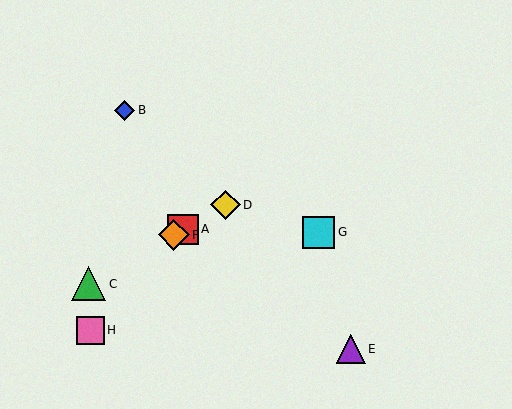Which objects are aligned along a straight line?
Objects A, C, D, F are aligned along a straight line.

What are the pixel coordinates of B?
Object B is at (125, 110).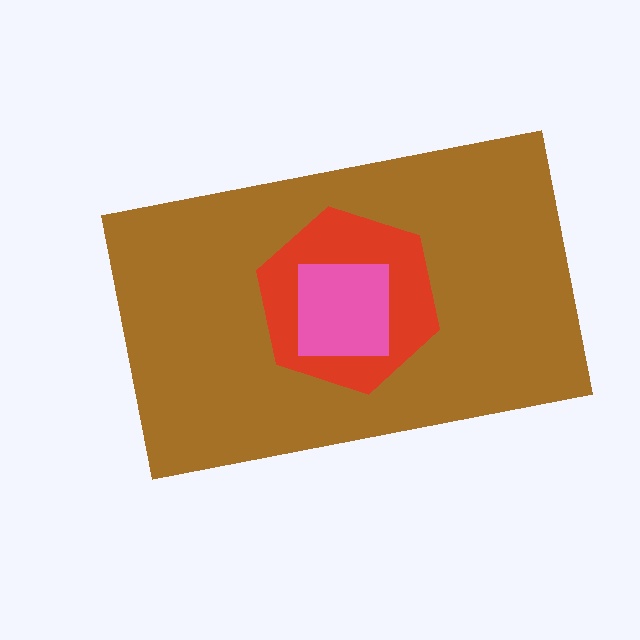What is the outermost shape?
The brown rectangle.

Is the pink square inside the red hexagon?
Yes.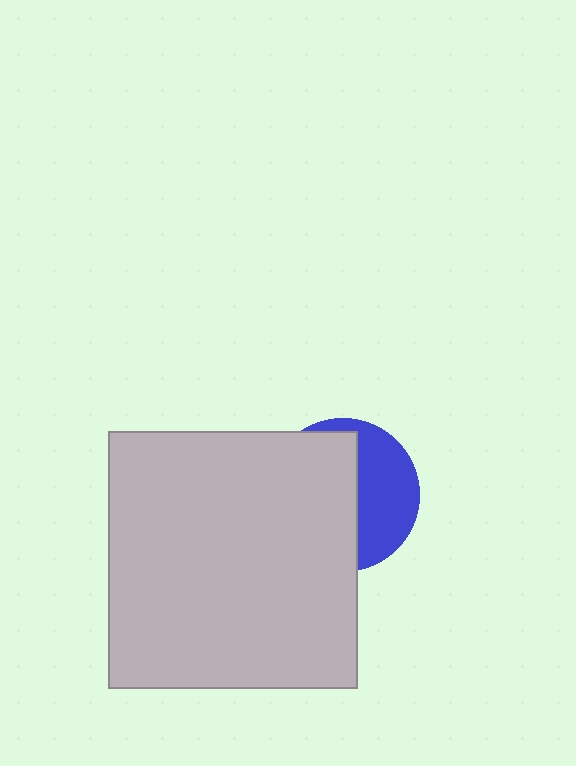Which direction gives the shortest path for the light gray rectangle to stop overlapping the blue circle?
Moving left gives the shortest separation.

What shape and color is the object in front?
The object in front is a light gray rectangle.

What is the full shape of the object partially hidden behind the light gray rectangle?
The partially hidden object is a blue circle.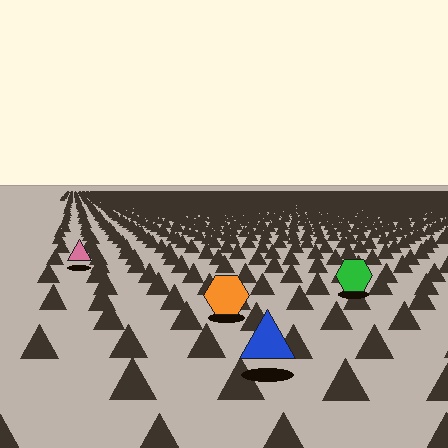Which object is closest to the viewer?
The blue triangle is closest. The texture marks near it are larger and more spread out.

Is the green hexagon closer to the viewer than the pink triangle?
Yes. The green hexagon is closer — you can tell from the texture gradient: the ground texture is coarser near it.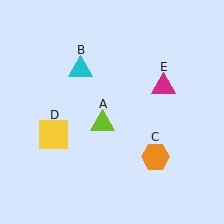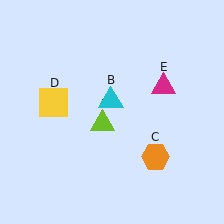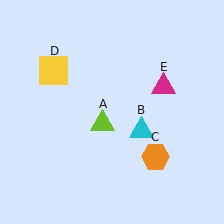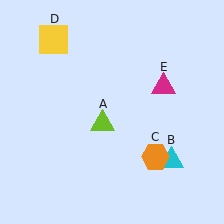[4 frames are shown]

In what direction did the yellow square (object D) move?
The yellow square (object D) moved up.